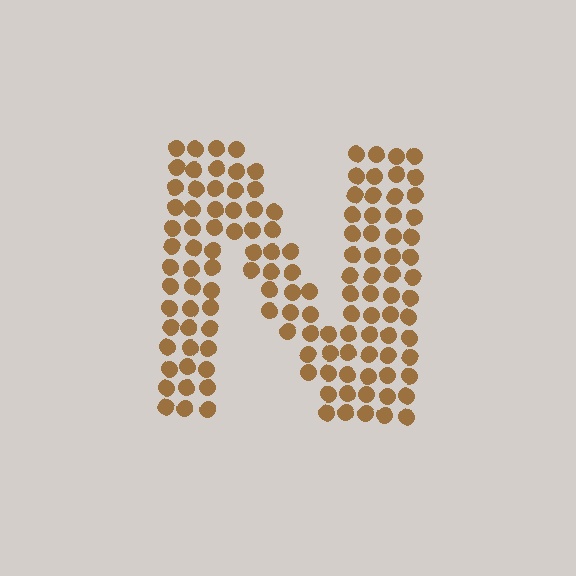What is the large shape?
The large shape is the letter N.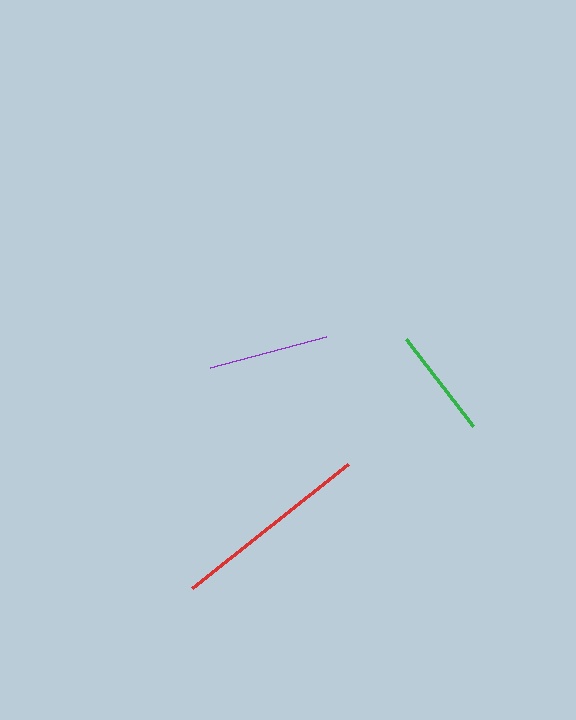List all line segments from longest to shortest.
From longest to shortest: red, purple, green.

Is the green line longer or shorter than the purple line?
The purple line is longer than the green line.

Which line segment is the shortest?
The green line is the shortest at approximately 110 pixels.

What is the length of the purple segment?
The purple segment is approximately 120 pixels long.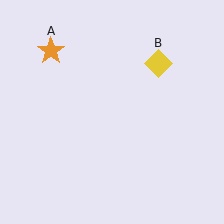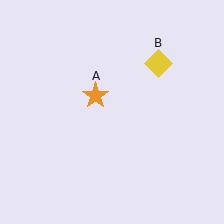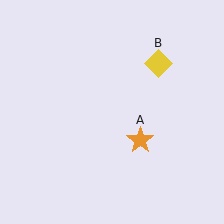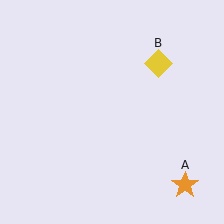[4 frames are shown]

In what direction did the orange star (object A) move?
The orange star (object A) moved down and to the right.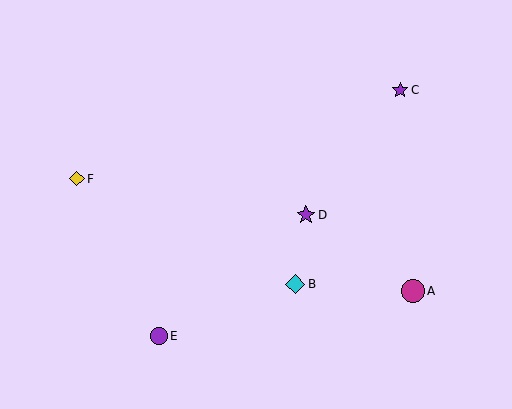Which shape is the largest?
The magenta circle (labeled A) is the largest.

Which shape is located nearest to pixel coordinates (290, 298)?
The cyan diamond (labeled B) at (295, 284) is nearest to that location.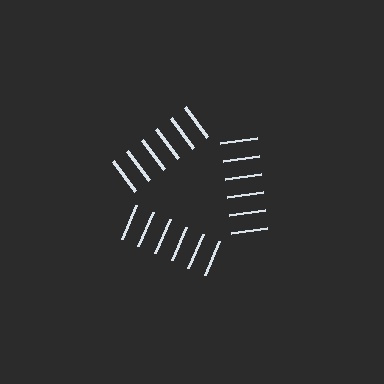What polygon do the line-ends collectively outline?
An illusory triangle — the line segments terminate on its edges but no continuous stroke is drawn.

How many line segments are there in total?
18 — 6 along each of the 3 edges.